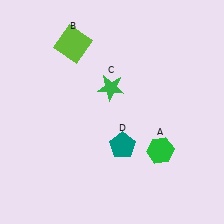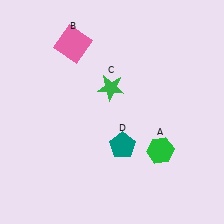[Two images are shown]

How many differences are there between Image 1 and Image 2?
There is 1 difference between the two images.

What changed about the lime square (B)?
In Image 1, B is lime. In Image 2, it changed to pink.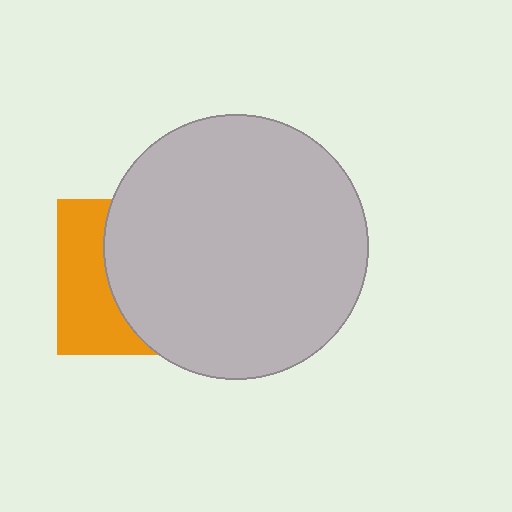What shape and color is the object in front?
The object in front is a light gray circle.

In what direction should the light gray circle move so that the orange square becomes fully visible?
The light gray circle should move right. That is the shortest direction to clear the overlap and leave the orange square fully visible.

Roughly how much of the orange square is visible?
A small part of it is visible (roughly 37%).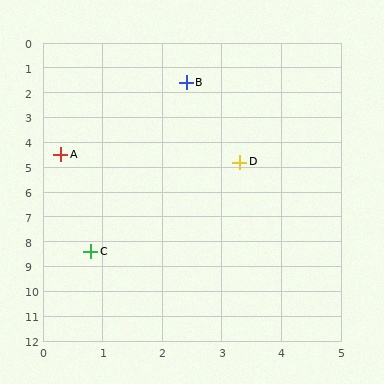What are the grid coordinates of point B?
Point B is at approximately (2.4, 1.6).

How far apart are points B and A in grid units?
Points B and A are about 3.6 grid units apart.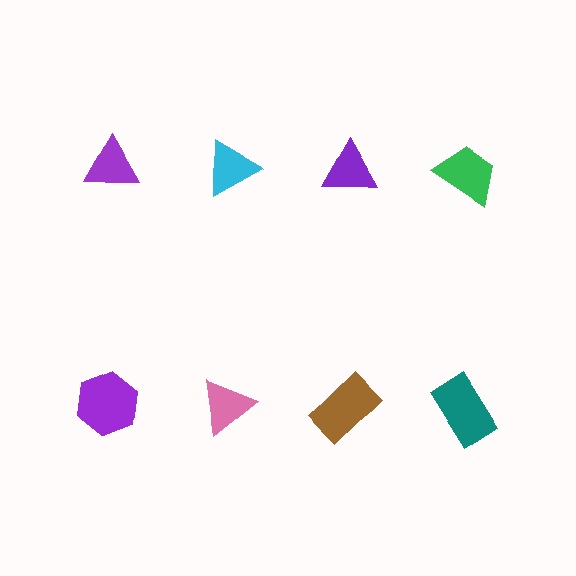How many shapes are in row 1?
4 shapes.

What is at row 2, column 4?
A teal rectangle.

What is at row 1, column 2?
A cyan triangle.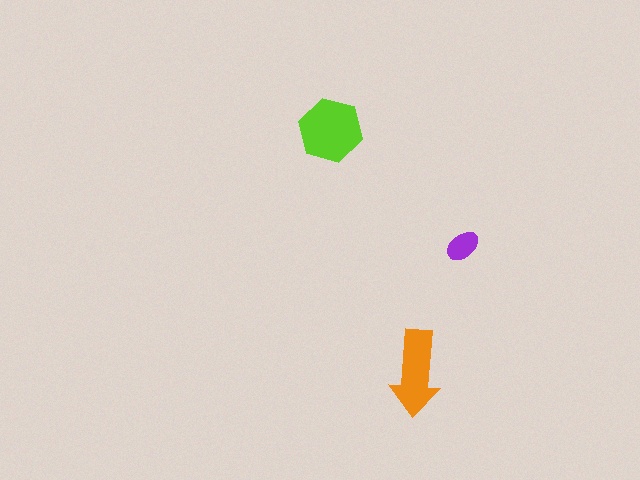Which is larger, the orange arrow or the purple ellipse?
The orange arrow.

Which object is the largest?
The lime hexagon.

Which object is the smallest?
The purple ellipse.